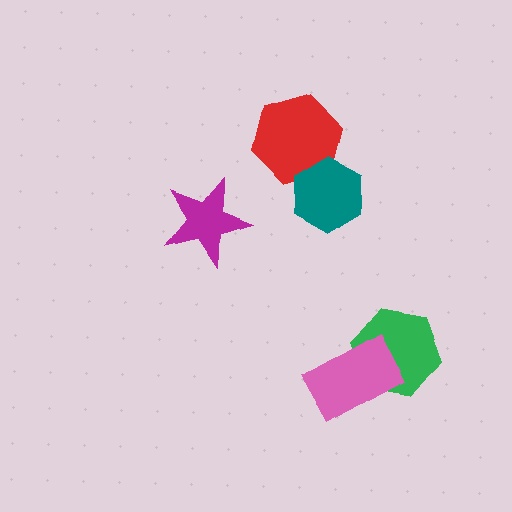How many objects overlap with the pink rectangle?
1 object overlaps with the pink rectangle.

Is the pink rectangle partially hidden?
No, no other shape covers it.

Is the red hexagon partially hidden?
Yes, it is partially covered by another shape.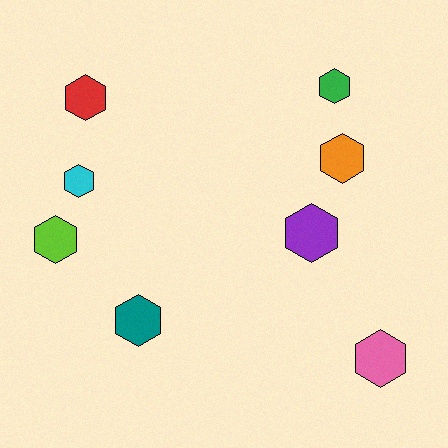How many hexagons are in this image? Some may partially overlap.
There are 8 hexagons.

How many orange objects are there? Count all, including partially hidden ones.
There is 1 orange object.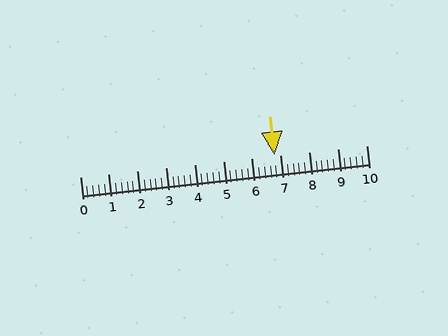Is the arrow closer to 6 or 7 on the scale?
The arrow is closer to 7.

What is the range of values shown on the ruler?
The ruler shows values from 0 to 10.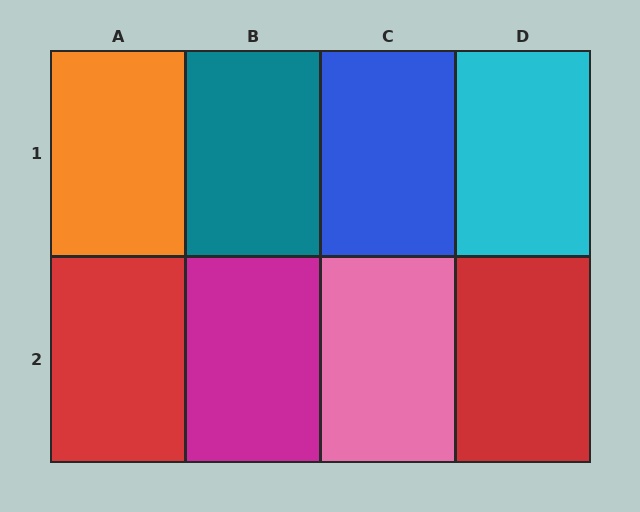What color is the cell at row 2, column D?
Red.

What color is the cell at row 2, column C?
Pink.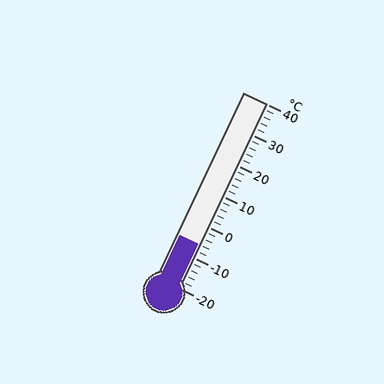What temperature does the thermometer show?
The thermometer shows approximately -6°C.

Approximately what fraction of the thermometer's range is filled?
The thermometer is filled to approximately 25% of its range.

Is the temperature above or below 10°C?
The temperature is below 10°C.